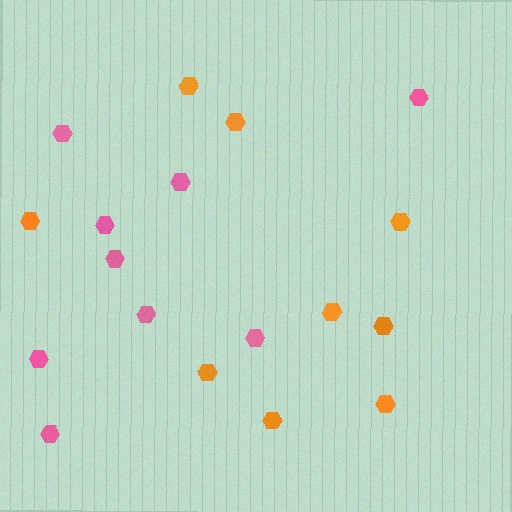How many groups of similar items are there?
There are 2 groups: one group of pink hexagons (9) and one group of orange hexagons (9).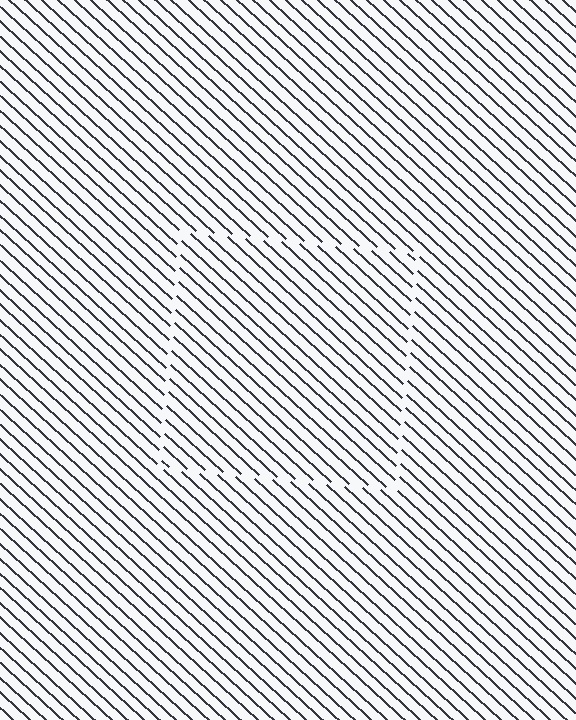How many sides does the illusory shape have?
4 sides — the line-ends trace a square.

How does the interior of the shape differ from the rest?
The interior of the shape contains the same grating, shifted by half a period — the contour is defined by the phase discontinuity where line-ends from the inner and outer gratings abut.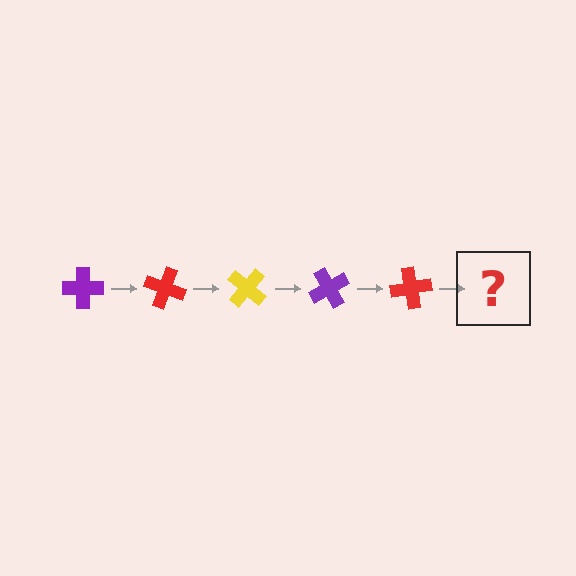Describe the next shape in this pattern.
It should be a yellow cross, rotated 100 degrees from the start.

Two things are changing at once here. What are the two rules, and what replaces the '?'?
The two rules are that it rotates 20 degrees each step and the color cycles through purple, red, and yellow. The '?' should be a yellow cross, rotated 100 degrees from the start.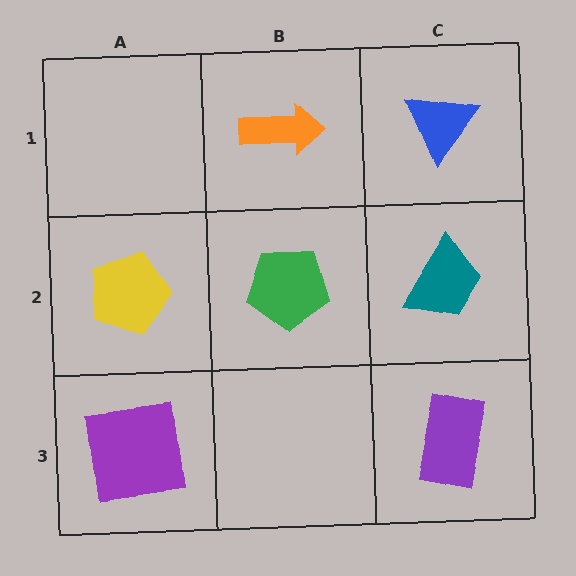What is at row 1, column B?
An orange arrow.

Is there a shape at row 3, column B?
No, that cell is empty.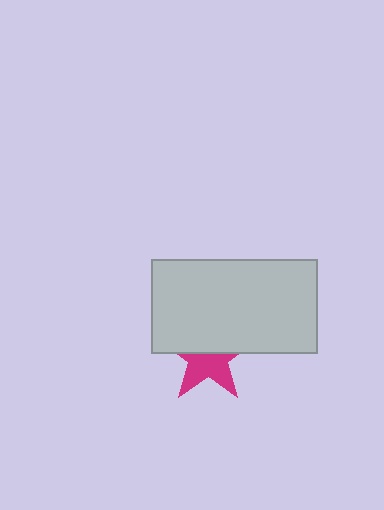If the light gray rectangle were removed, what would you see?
You would see the complete magenta star.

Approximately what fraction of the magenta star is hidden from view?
Roughly 49% of the magenta star is hidden behind the light gray rectangle.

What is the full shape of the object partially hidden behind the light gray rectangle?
The partially hidden object is a magenta star.